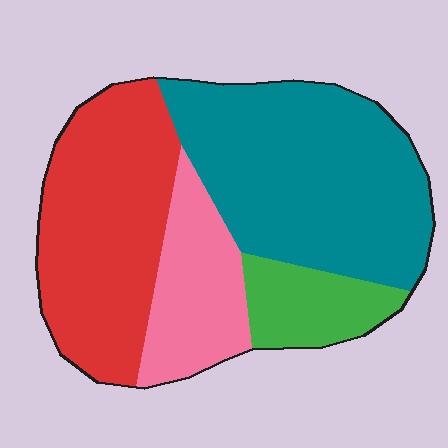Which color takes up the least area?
Green, at roughly 10%.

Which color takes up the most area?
Teal, at roughly 40%.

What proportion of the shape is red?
Red covers roughly 35% of the shape.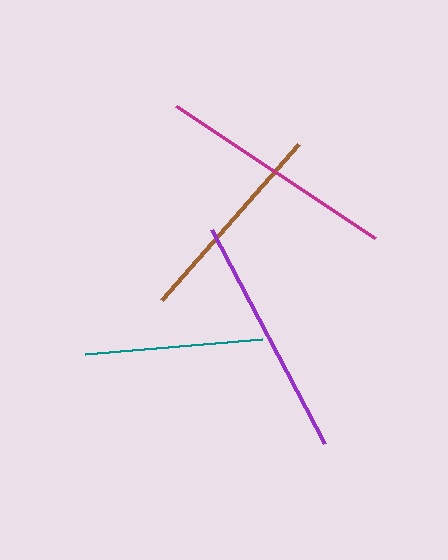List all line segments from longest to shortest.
From longest to shortest: purple, magenta, brown, teal.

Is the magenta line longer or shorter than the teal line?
The magenta line is longer than the teal line.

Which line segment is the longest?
The purple line is the longest at approximately 242 pixels.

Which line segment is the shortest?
The teal line is the shortest at approximately 178 pixels.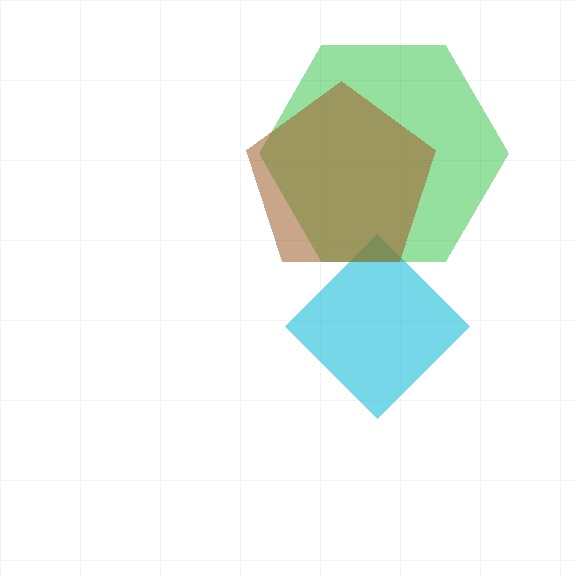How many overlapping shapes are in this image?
There are 3 overlapping shapes in the image.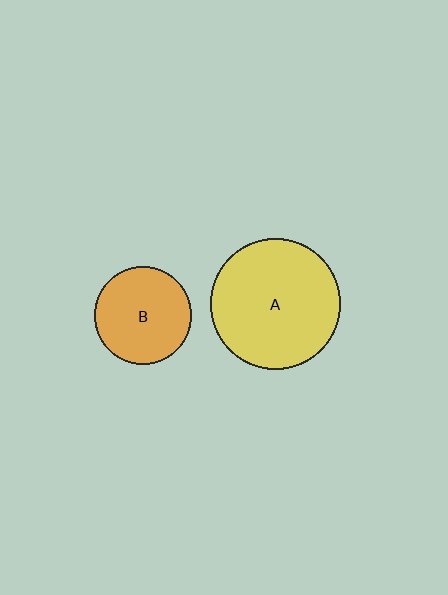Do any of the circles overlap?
No, none of the circles overlap.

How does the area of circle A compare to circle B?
Approximately 1.8 times.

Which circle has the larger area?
Circle A (yellow).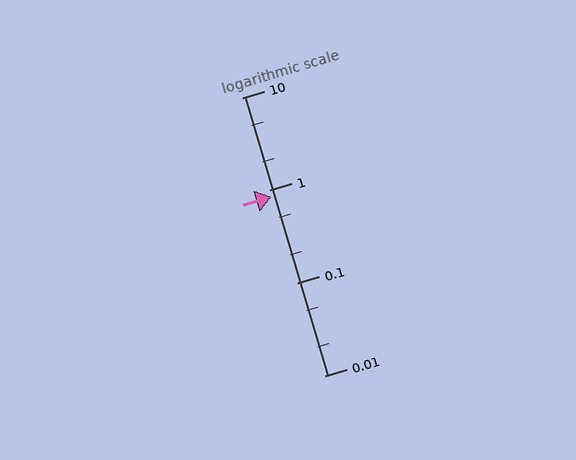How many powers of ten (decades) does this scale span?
The scale spans 3 decades, from 0.01 to 10.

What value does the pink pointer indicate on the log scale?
The pointer indicates approximately 0.84.